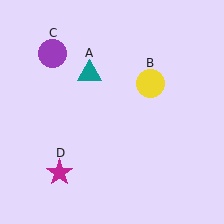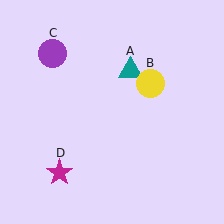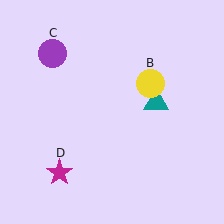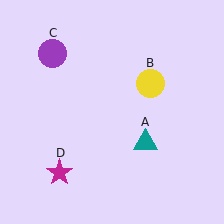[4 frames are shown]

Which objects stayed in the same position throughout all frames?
Yellow circle (object B) and purple circle (object C) and magenta star (object D) remained stationary.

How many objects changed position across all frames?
1 object changed position: teal triangle (object A).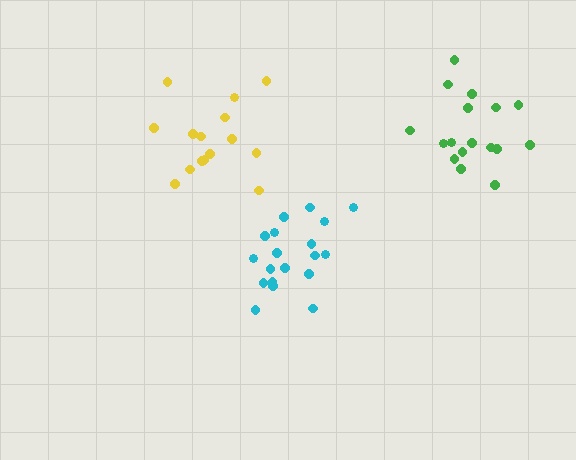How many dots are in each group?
Group 1: 15 dots, Group 2: 17 dots, Group 3: 19 dots (51 total).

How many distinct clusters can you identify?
There are 3 distinct clusters.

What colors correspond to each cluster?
The clusters are colored: yellow, green, cyan.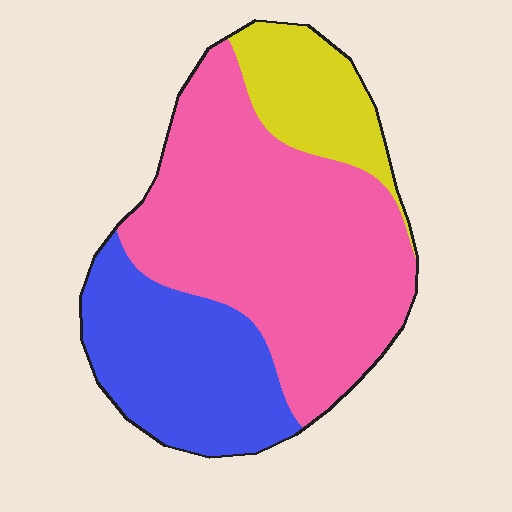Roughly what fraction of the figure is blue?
Blue takes up between a quarter and a half of the figure.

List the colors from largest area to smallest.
From largest to smallest: pink, blue, yellow.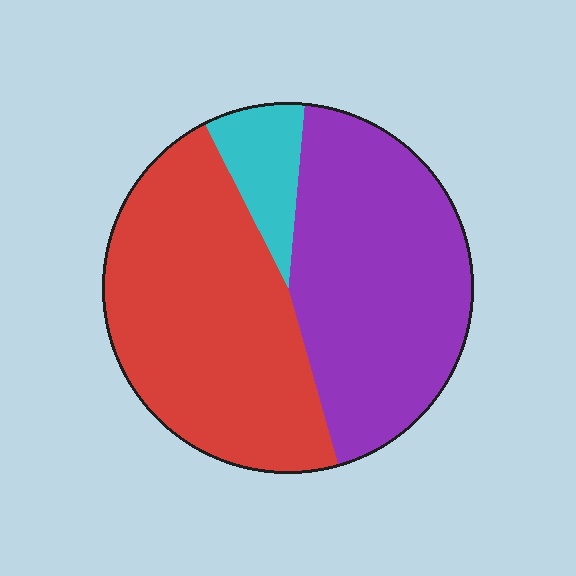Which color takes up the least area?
Cyan, at roughly 10%.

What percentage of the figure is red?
Red takes up between a quarter and a half of the figure.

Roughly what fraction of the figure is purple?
Purple covers around 45% of the figure.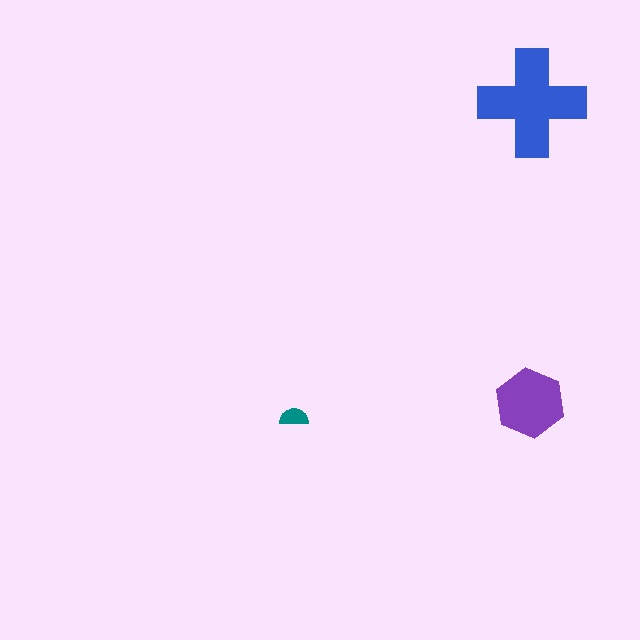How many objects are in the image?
There are 3 objects in the image.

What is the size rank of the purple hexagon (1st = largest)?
2nd.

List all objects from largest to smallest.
The blue cross, the purple hexagon, the teal semicircle.